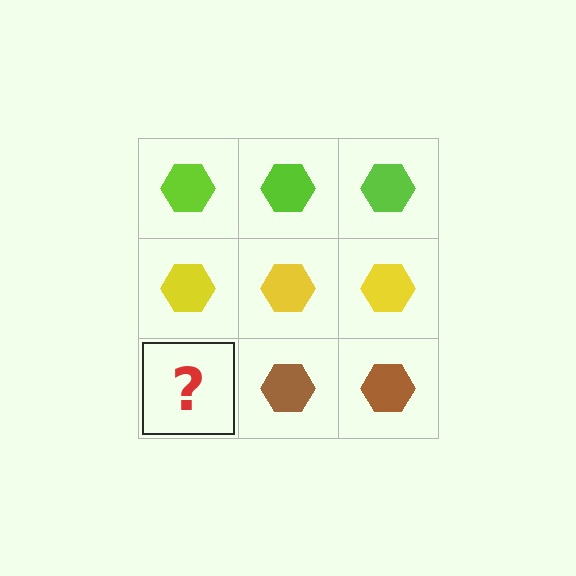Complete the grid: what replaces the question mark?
The question mark should be replaced with a brown hexagon.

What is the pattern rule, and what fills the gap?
The rule is that each row has a consistent color. The gap should be filled with a brown hexagon.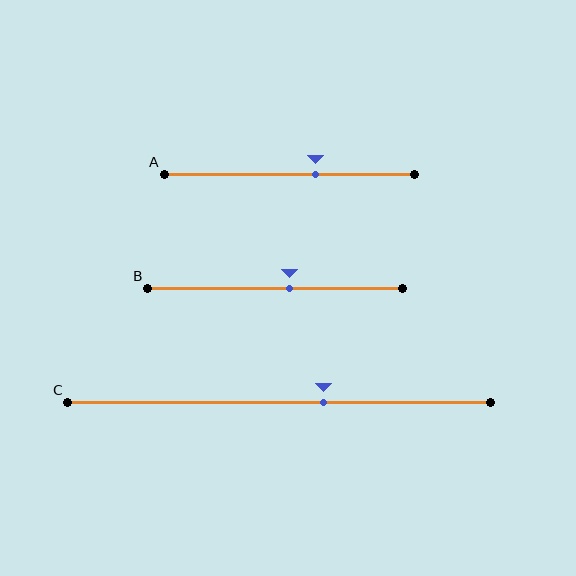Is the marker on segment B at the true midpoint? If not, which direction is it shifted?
No, the marker on segment B is shifted to the right by about 6% of the segment length.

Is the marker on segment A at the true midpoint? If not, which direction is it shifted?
No, the marker on segment A is shifted to the right by about 10% of the segment length.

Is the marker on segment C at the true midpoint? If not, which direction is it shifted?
No, the marker on segment C is shifted to the right by about 10% of the segment length.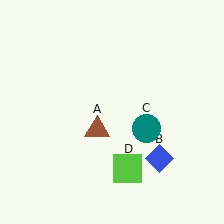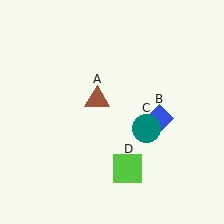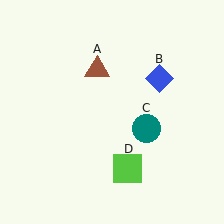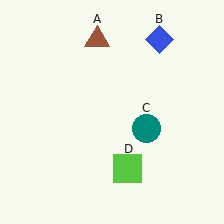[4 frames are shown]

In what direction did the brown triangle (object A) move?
The brown triangle (object A) moved up.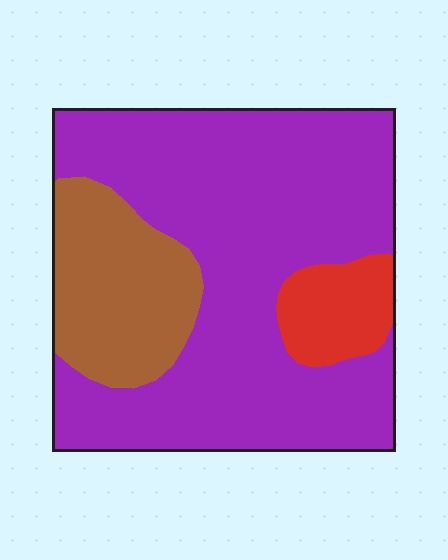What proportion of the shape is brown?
Brown takes up between a sixth and a third of the shape.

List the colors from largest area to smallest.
From largest to smallest: purple, brown, red.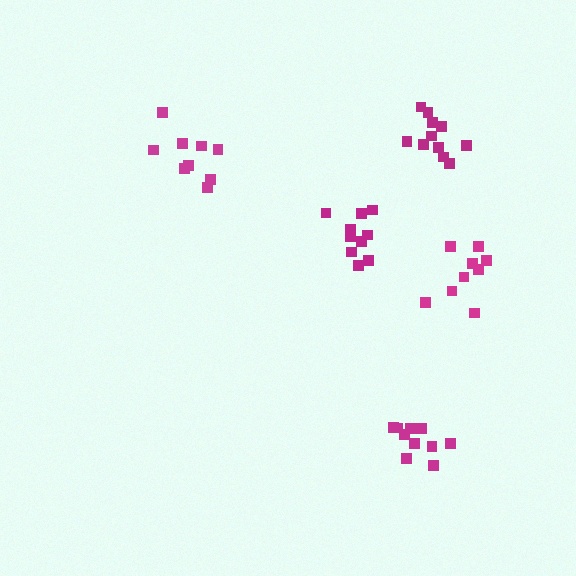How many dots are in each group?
Group 1: 10 dots, Group 2: 10 dots, Group 3: 9 dots, Group 4: 11 dots, Group 5: 9 dots (49 total).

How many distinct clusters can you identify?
There are 5 distinct clusters.